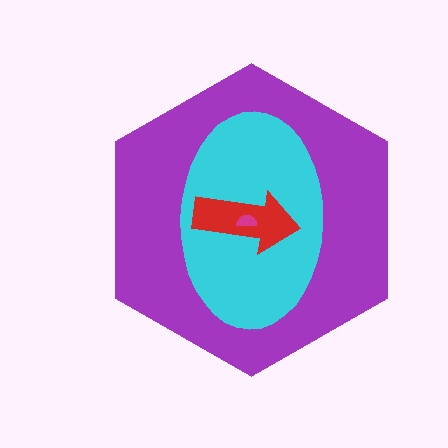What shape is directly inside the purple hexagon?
The cyan ellipse.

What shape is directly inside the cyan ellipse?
The red arrow.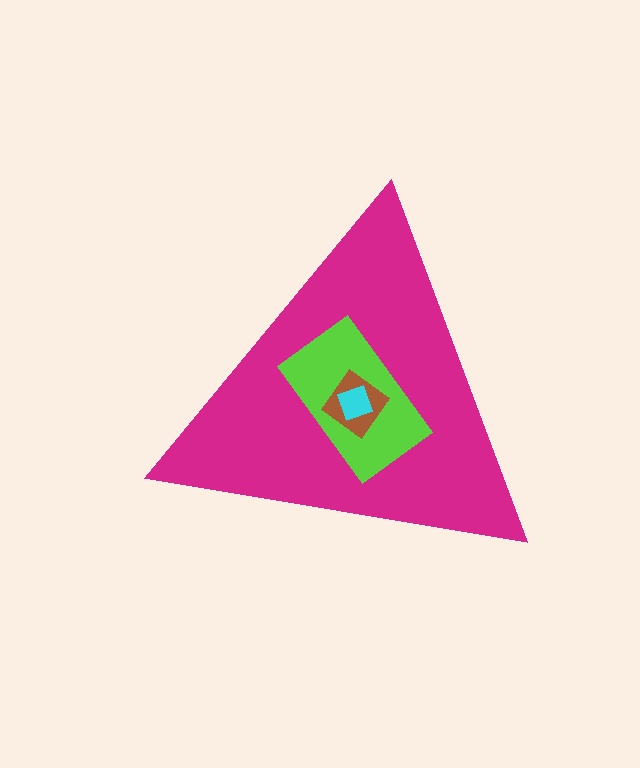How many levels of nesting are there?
4.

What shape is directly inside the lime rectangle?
The brown diamond.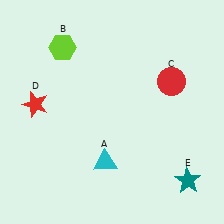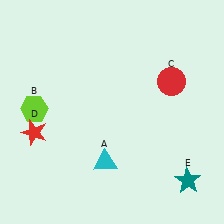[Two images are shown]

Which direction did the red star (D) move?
The red star (D) moved down.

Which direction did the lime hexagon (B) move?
The lime hexagon (B) moved down.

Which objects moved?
The objects that moved are: the lime hexagon (B), the red star (D).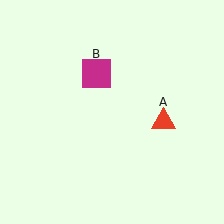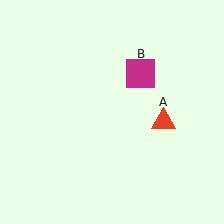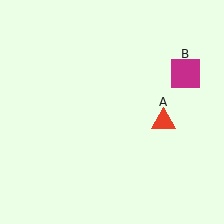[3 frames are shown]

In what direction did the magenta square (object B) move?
The magenta square (object B) moved right.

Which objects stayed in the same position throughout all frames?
Red triangle (object A) remained stationary.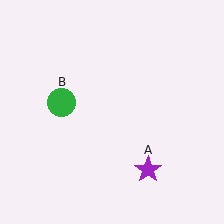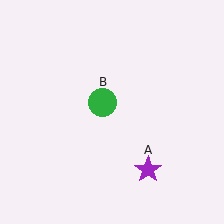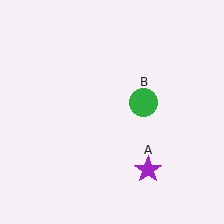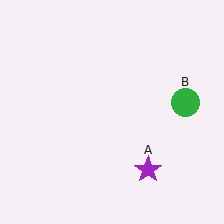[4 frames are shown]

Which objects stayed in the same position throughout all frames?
Purple star (object A) remained stationary.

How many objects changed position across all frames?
1 object changed position: green circle (object B).